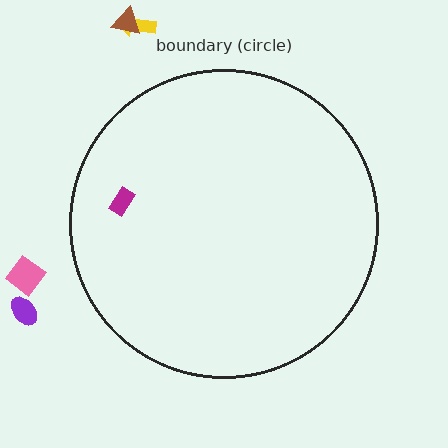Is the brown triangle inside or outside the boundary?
Outside.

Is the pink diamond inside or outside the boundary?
Outside.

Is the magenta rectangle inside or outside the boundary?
Inside.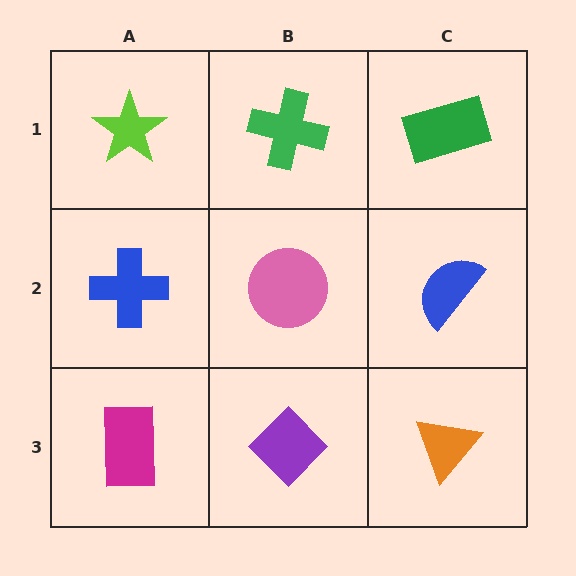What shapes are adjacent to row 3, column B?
A pink circle (row 2, column B), a magenta rectangle (row 3, column A), an orange triangle (row 3, column C).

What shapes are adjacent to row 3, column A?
A blue cross (row 2, column A), a purple diamond (row 3, column B).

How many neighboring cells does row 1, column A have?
2.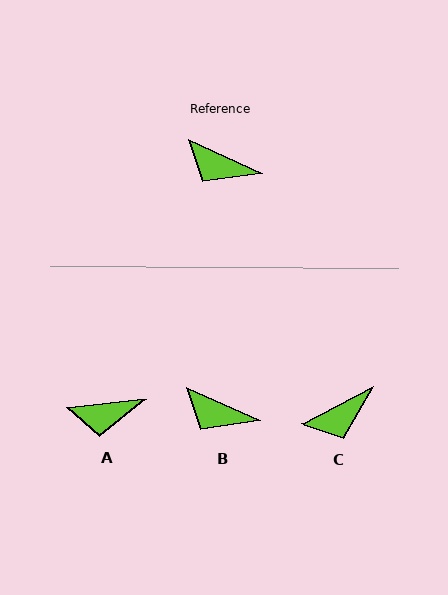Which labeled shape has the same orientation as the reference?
B.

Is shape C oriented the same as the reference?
No, it is off by about 52 degrees.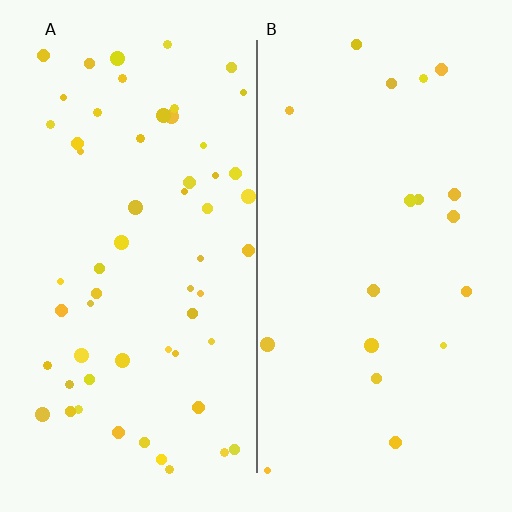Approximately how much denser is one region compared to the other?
Approximately 3.1× — region A over region B.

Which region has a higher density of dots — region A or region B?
A (the left).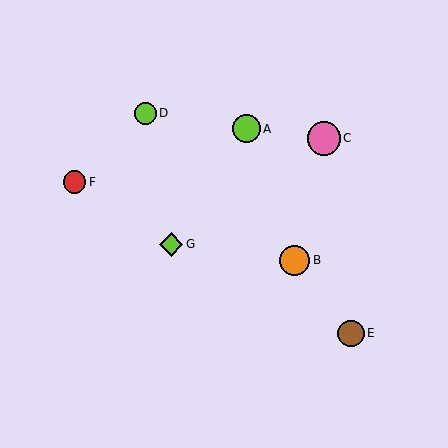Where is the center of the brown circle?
The center of the brown circle is at (351, 333).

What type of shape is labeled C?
Shape C is a pink circle.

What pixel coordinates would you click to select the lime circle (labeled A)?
Click at (246, 129) to select the lime circle A.